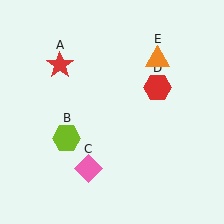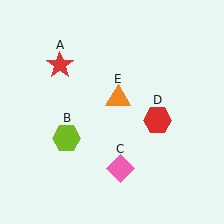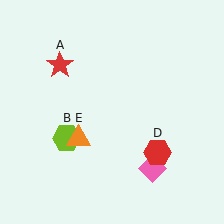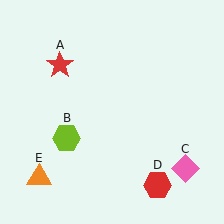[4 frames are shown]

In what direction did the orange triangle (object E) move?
The orange triangle (object E) moved down and to the left.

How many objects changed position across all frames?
3 objects changed position: pink diamond (object C), red hexagon (object D), orange triangle (object E).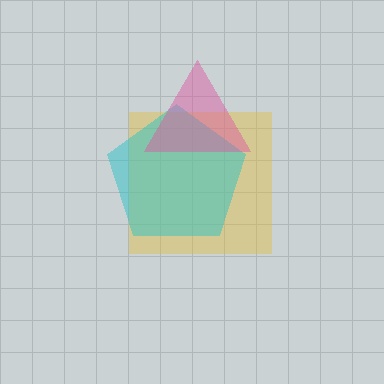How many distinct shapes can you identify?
There are 3 distinct shapes: a yellow square, a cyan pentagon, a pink triangle.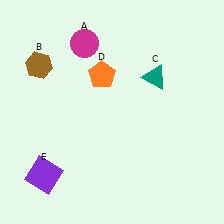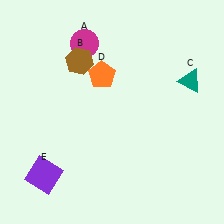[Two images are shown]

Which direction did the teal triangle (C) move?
The teal triangle (C) moved right.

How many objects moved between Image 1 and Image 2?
2 objects moved between the two images.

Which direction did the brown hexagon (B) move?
The brown hexagon (B) moved right.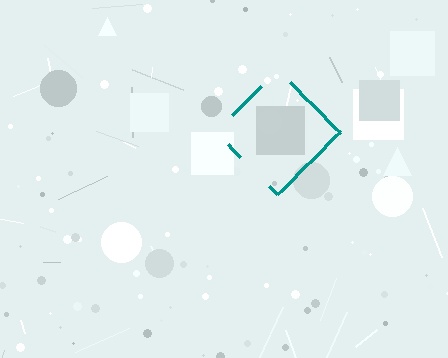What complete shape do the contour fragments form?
The contour fragments form a diamond.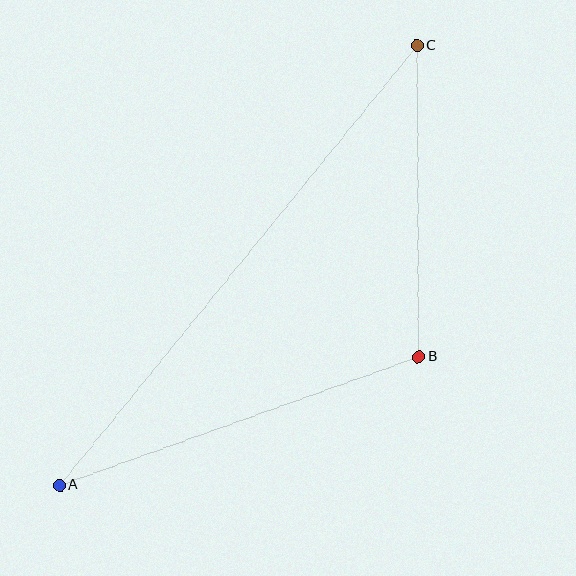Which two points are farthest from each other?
Points A and C are farthest from each other.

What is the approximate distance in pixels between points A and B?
The distance between A and B is approximately 382 pixels.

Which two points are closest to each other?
Points B and C are closest to each other.